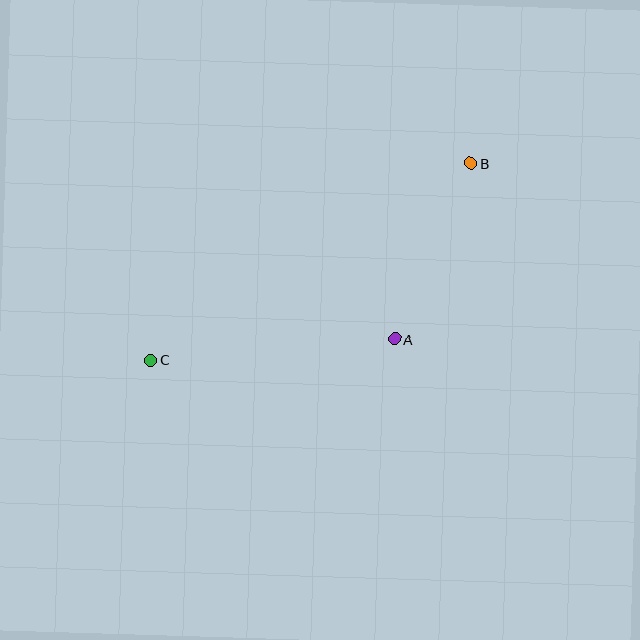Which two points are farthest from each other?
Points B and C are farthest from each other.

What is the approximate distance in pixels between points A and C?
The distance between A and C is approximately 245 pixels.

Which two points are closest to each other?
Points A and B are closest to each other.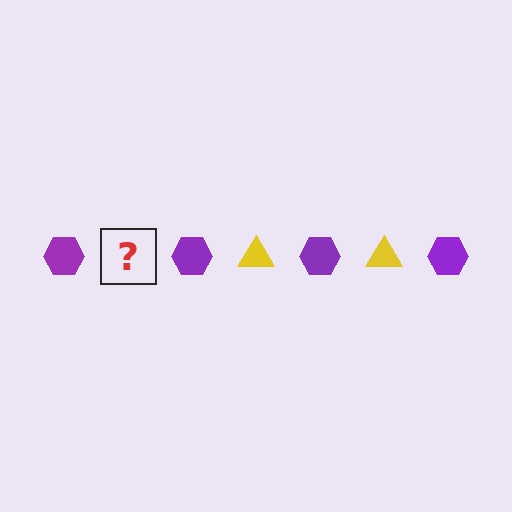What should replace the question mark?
The question mark should be replaced with a yellow triangle.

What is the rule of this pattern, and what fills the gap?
The rule is that the pattern alternates between purple hexagon and yellow triangle. The gap should be filled with a yellow triangle.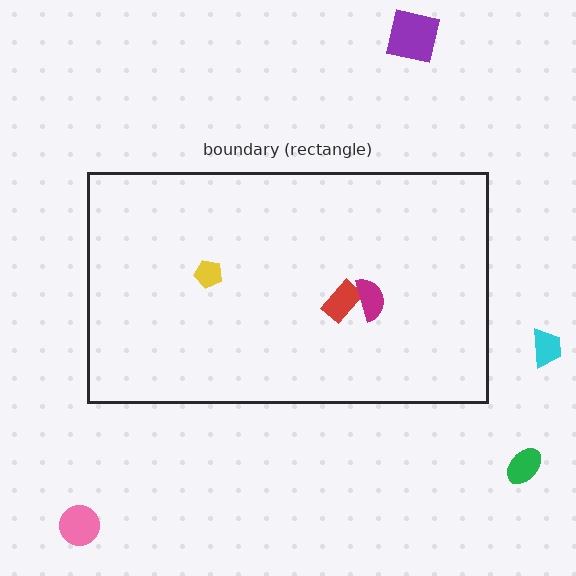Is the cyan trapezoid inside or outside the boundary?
Outside.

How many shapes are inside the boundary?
3 inside, 4 outside.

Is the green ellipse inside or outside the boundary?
Outside.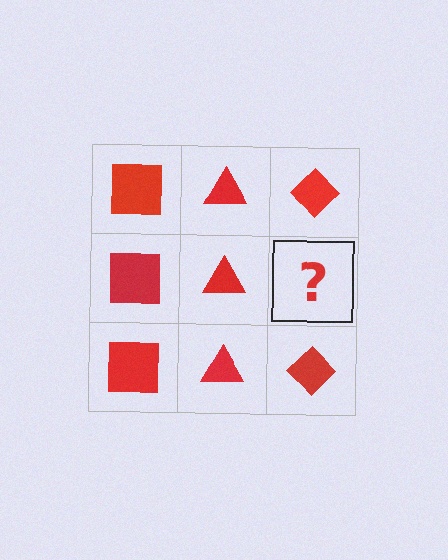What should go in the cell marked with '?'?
The missing cell should contain a red diamond.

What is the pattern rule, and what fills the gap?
The rule is that each column has a consistent shape. The gap should be filled with a red diamond.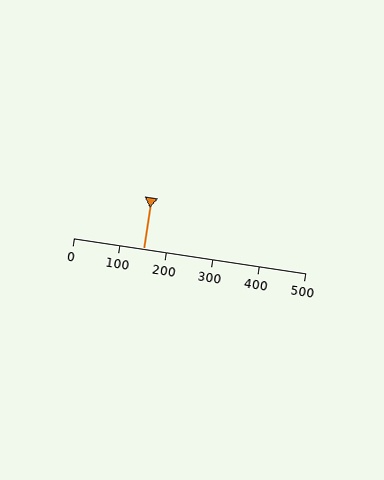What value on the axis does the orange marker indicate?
The marker indicates approximately 150.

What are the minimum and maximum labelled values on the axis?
The axis runs from 0 to 500.